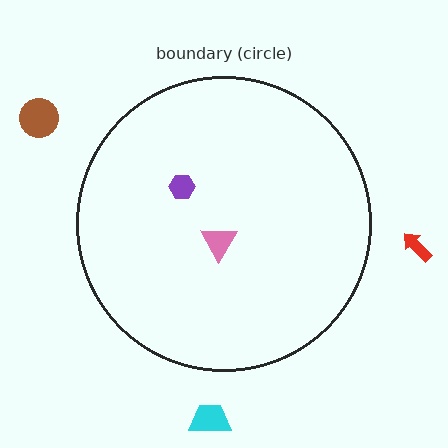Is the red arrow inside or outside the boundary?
Outside.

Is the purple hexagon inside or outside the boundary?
Inside.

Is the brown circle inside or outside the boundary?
Outside.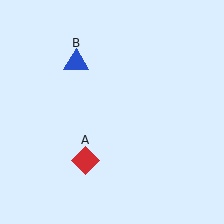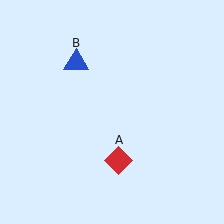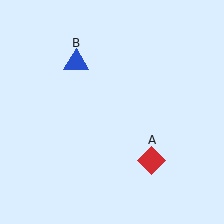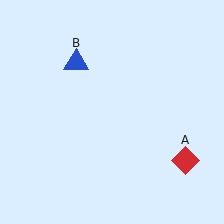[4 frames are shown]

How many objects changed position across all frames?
1 object changed position: red diamond (object A).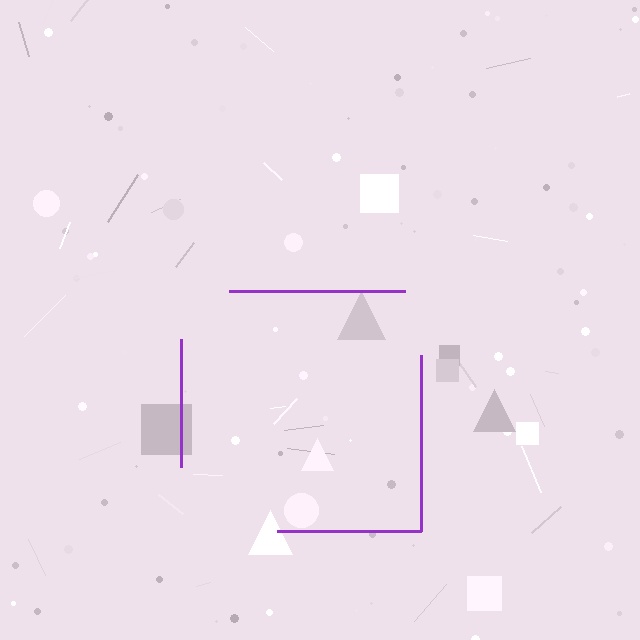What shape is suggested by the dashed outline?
The dashed outline suggests a square.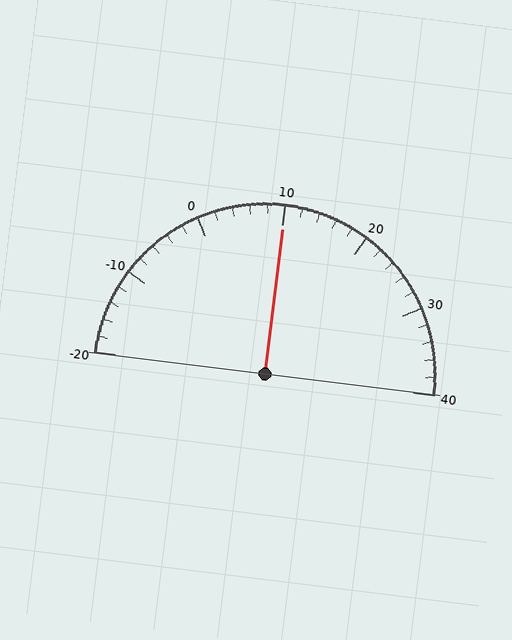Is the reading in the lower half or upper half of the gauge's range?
The reading is in the upper half of the range (-20 to 40).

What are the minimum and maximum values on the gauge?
The gauge ranges from -20 to 40.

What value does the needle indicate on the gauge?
The needle indicates approximately 10.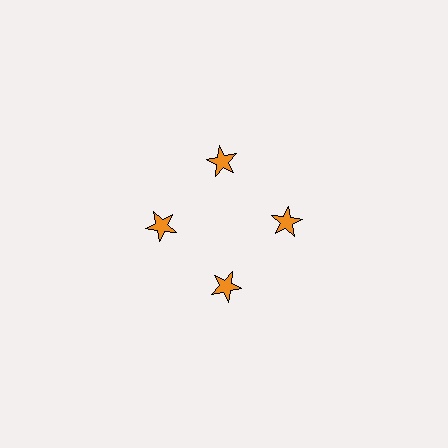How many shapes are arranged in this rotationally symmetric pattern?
There are 4 shapes, arranged in 4 groups of 1.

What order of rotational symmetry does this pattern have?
This pattern has 4-fold rotational symmetry.